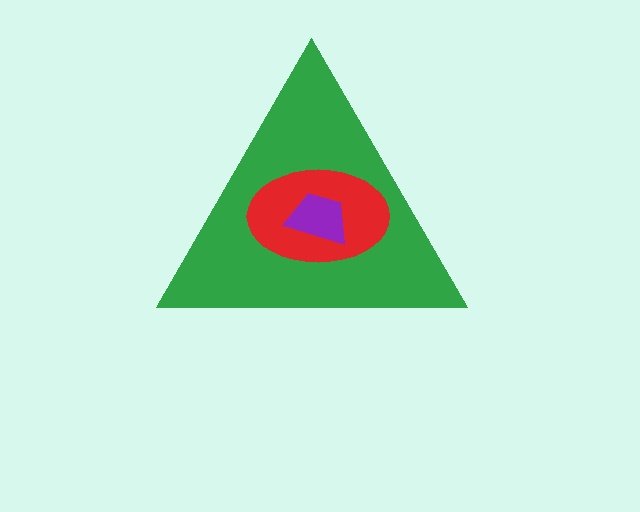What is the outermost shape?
The green triangle.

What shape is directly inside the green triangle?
The red ellipse.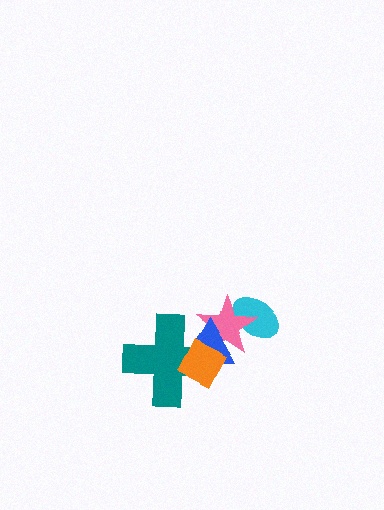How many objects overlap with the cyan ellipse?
1 object overlaps with the cyan ellipse.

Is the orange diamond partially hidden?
No, no other shape covers it.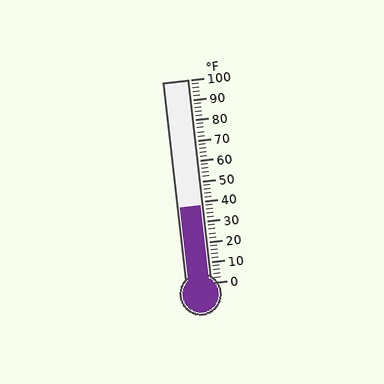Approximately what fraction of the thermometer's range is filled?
The thermometer is filled to approximately 40% of its range.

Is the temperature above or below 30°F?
The temperature is above 30°F.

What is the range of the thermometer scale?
The thermometer scale ranges from 0°F to 100°F.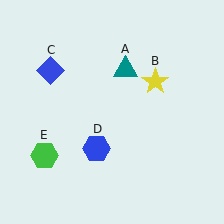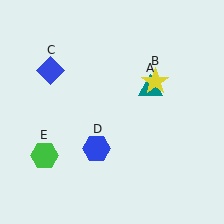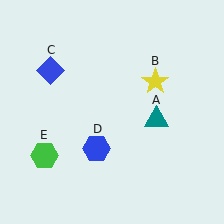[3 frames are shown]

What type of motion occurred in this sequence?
The teal triangle (object A) rotated clockwise around the center of the scene.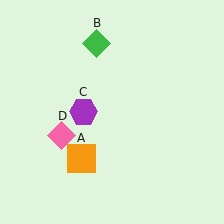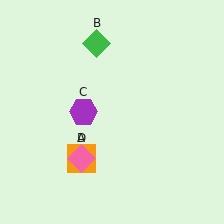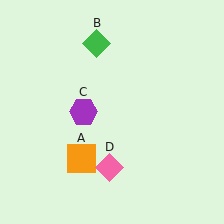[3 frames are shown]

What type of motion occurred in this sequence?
The pink diamond (object D) rotated counterclockwise around the center of the scene.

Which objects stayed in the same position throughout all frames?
Orange square (object A) and green diamond (object B) and purple hexagon (object C) remained stationary.